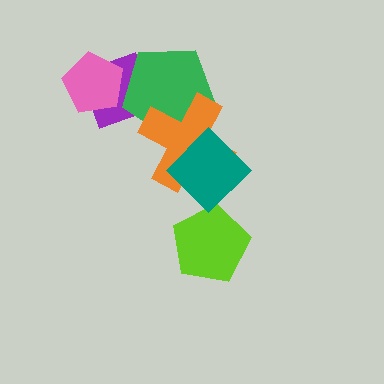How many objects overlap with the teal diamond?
2 objects overlap with the teal diamond.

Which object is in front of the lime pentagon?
The teal diamond is in front of the lime pentagon.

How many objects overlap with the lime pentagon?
1 object overlaps with the lime pentagon.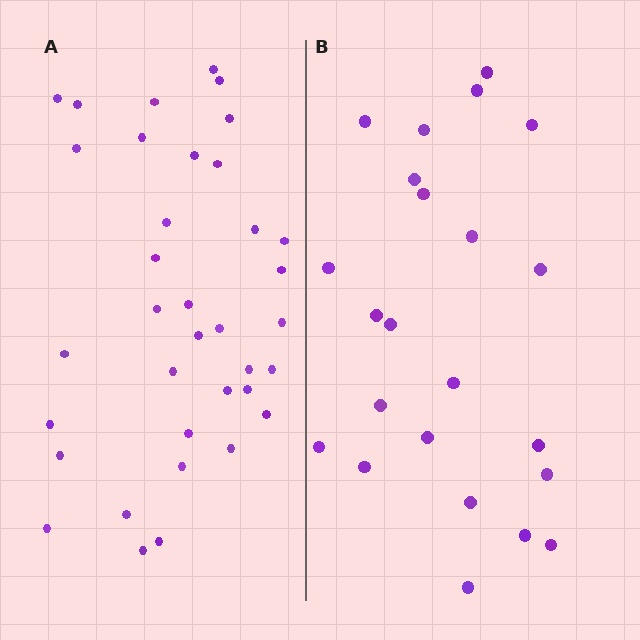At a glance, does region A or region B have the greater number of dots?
Region A (the left region) has more dots.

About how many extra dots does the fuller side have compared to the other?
Region A has approximately 15 more dots than region B.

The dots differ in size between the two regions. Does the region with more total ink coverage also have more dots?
No. Region B has more total ink coverage because its dots are larger, but region A actually contains more individual dots. Total area can be misleading — the number of items is what matters here.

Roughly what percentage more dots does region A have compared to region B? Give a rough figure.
About 55% more.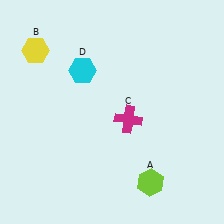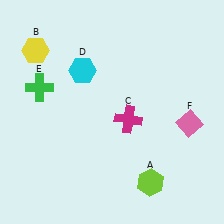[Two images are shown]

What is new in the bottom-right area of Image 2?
A pink diamond (F) was added in the bottom-right area of Image 2.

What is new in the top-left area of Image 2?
A green cross (E) was added in the top-left area of Image 2.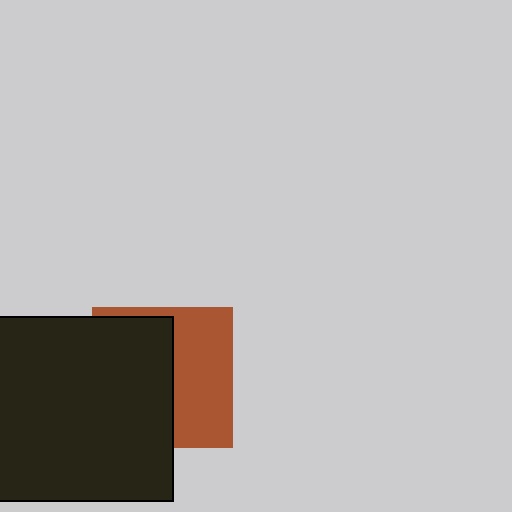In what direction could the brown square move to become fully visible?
The brown square could move right. That would shift it out from behind the black rectangle entirely.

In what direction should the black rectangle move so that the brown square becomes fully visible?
The black rectangle should move left. That is the shortest direction to clear the overlap and leave the brown square fully visible.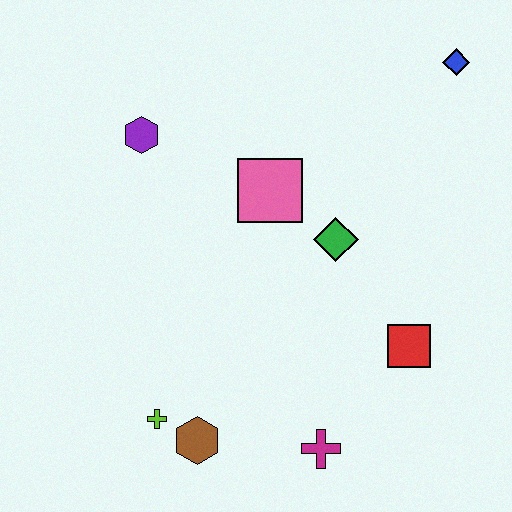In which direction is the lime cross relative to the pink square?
The lime cross is below the pink square.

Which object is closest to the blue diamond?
The green diamond is closest to the blue diamond.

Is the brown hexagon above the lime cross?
No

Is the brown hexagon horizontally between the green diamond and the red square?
No